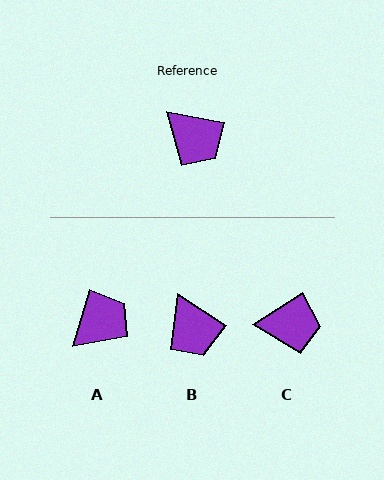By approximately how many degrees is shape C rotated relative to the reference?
Approximately 43 degrees counter-clockwise.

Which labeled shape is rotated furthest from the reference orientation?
A, about 84 degrees away.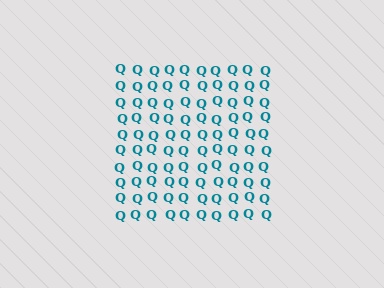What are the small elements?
The small elements are letter Q's.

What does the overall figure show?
The overall figure shows a square.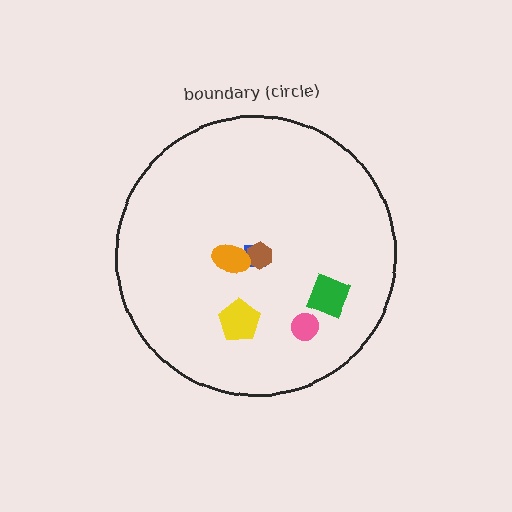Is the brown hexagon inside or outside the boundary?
Inside.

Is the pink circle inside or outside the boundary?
Inside.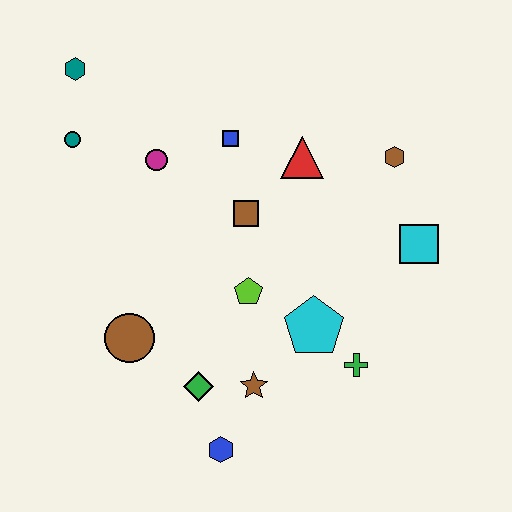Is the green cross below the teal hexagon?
Yes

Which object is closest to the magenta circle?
The blue square is closest to the magenta circle.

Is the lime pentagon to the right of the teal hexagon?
Yes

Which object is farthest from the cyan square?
The teal hexagon is farthest from the cyan square.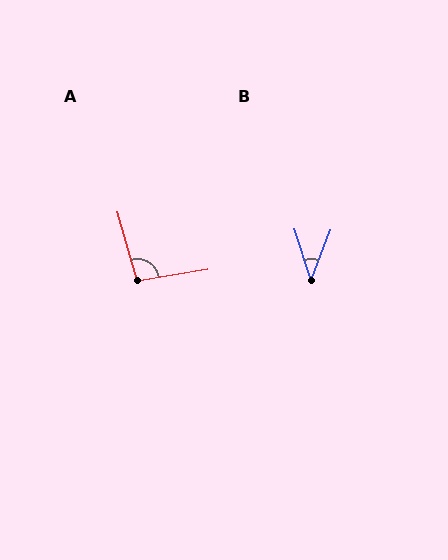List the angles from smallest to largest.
B (39°), A (96°).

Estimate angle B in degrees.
Approximately 39 degrees.